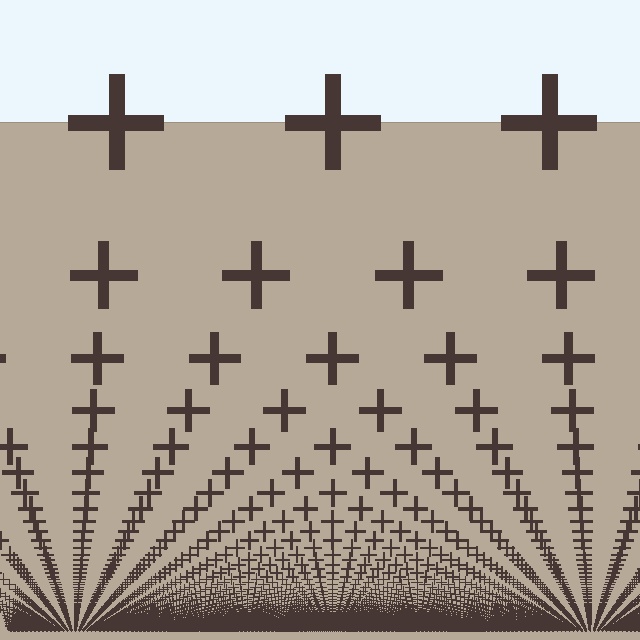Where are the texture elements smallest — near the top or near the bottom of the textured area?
Near the bottom.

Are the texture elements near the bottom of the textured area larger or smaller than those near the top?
Smaller. The gradient is inverted — elements near the bottom are smaller and denser.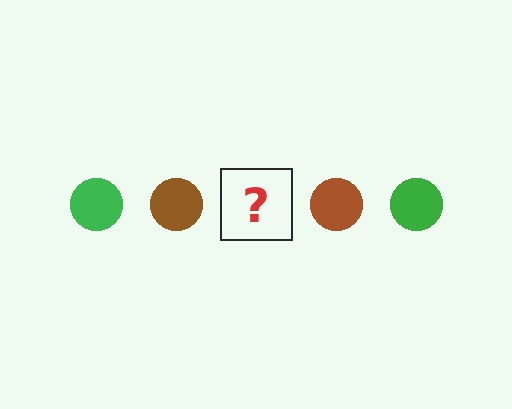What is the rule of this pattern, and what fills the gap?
The rule is that the pattern cycles through green, brown circles. The gap should be filled with a green circle.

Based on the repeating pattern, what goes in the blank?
The blank should be a green circle.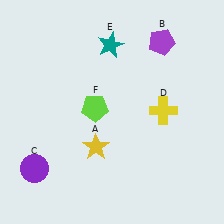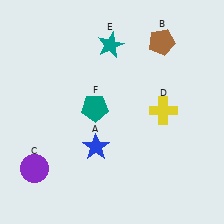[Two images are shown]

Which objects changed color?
A changed from yellow to blue. B changed from purple to brown. F changed from lime to teal.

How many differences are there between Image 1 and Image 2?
There are 3 differences between the two images.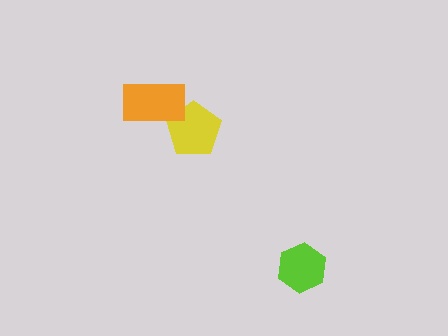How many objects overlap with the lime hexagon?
0 objects overlap with the lime hexagon.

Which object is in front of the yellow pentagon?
The orange rectangle is in front of the yellow pentagon.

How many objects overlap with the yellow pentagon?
1 object overlaps with the yellow pentagon.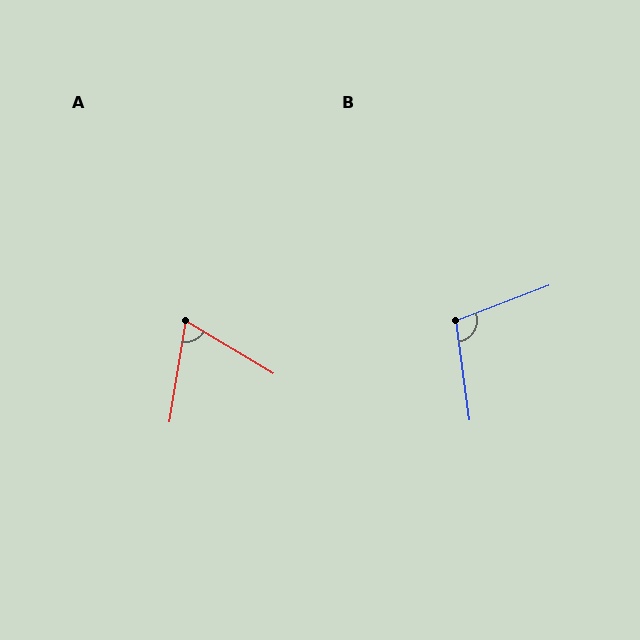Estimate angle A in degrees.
Approximately 69 degrees.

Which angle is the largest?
B, at approximately 103 degrees.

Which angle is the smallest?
A, at approximately 69 degrees.